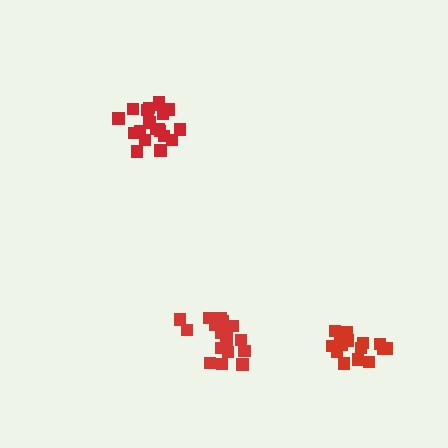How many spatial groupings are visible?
There are 3 spatial groupings.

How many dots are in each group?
Group 1: 18 dots, Group 2: 20 dots, Group 3: 15 dots (53 total).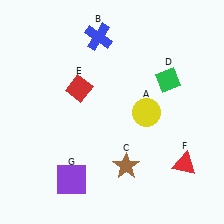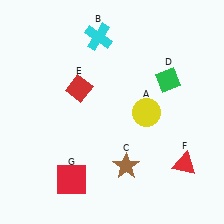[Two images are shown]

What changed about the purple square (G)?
In Image 1, G is purple. In Image 2, it changed to red.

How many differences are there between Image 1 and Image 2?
There are 2 differences between the two images.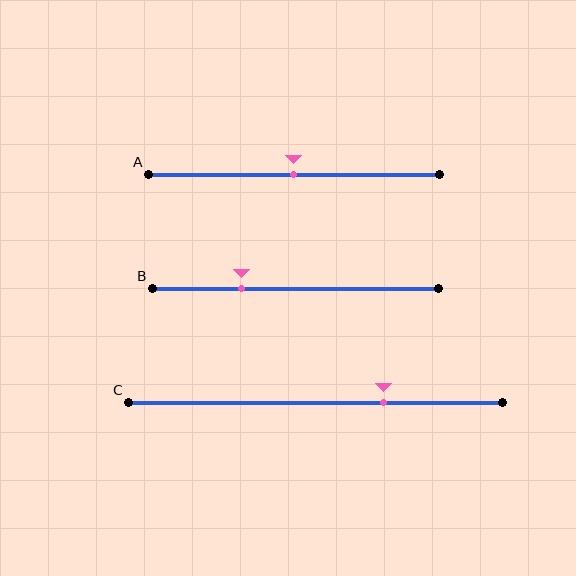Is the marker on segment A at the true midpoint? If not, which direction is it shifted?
Yes, the marker on segment A is at the true midpoint.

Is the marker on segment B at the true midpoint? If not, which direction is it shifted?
No, the marker on segment B is shifted to the left by about 19% of the segment length.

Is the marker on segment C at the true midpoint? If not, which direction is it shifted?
No, the marker on segment C is shifted to the right by about 18% of the segment length.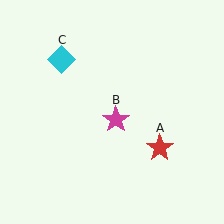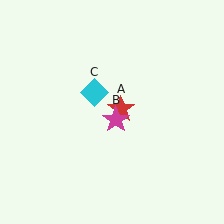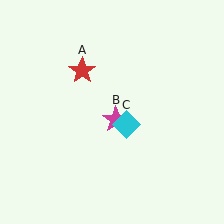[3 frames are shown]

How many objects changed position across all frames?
2 objects changed position: red star (object A), cyan diamond (object C).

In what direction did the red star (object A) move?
The red star (object A) moved up and to the left.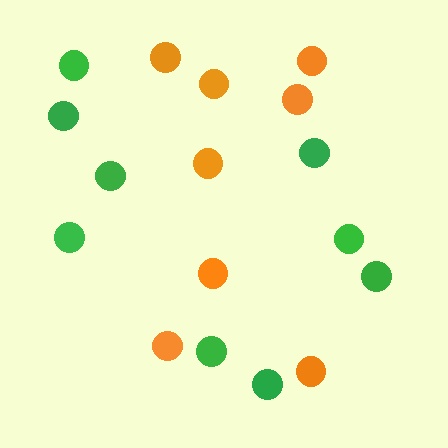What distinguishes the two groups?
There are 2 groups: one group of green circles (9) and one group of orange circles (8).